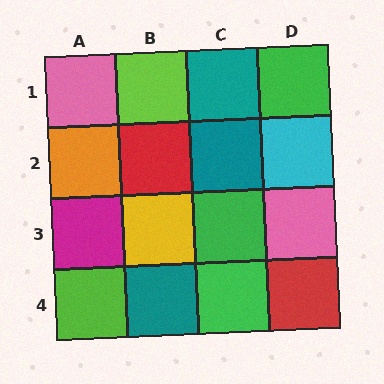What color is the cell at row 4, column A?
Lime.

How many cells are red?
2 cells are red.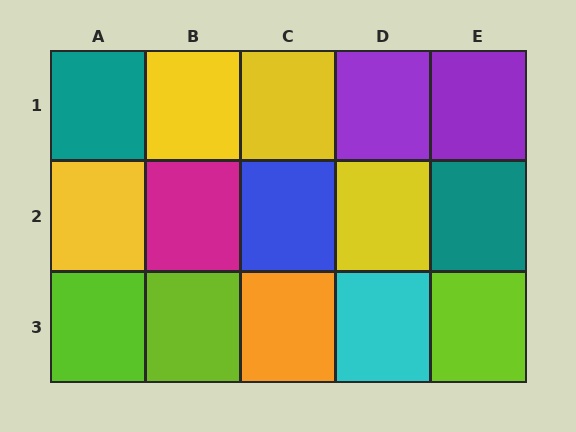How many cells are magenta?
1 cell is magenta.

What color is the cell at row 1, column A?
Teal.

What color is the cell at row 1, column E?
Purple.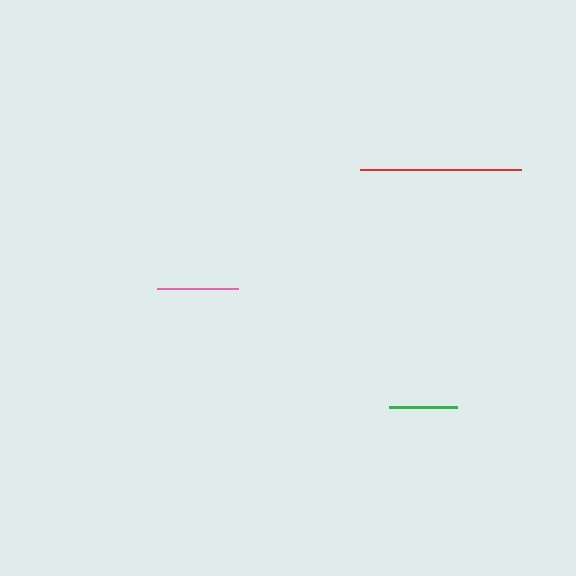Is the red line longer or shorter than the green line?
The red line is longer than the green line.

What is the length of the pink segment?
The pink segment is approximately 81 pixels long.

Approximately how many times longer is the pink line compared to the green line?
The pink line is approximately 1.2 times the length of the green line.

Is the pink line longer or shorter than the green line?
The pink line is longer than the green line.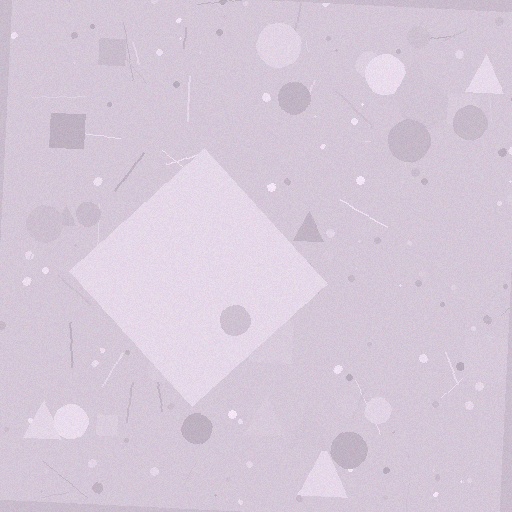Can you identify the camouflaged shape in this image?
The camouflaged shape is a diamond.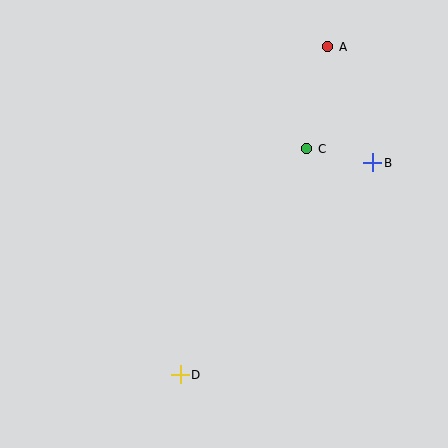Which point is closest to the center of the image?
Point C at (307, 149) is closest to the center.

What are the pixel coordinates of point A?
Point A is at (328, 47).